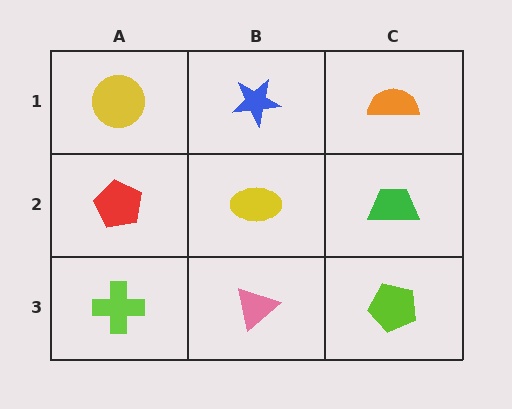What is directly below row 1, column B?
A yellow ellipse.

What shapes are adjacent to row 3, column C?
A green trapezoid (row 2, column C), a pink triangle (row 3, column B).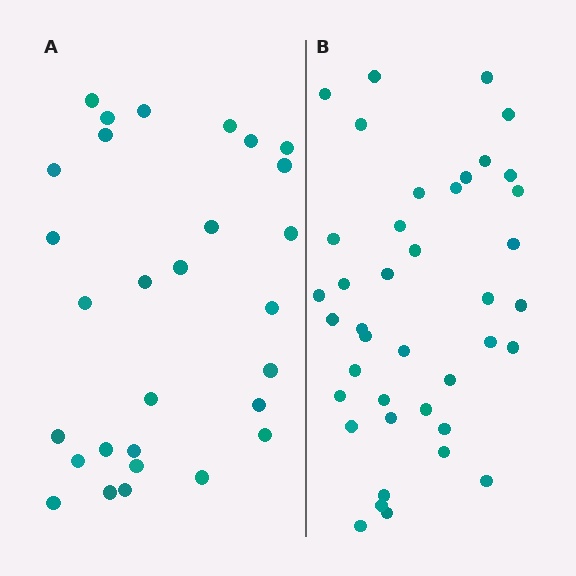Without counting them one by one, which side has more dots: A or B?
Region B (the right region) has more dots.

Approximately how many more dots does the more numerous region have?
Region B has roughly 12 or so more dots than region A.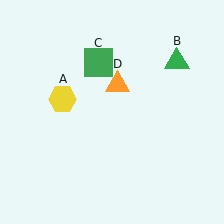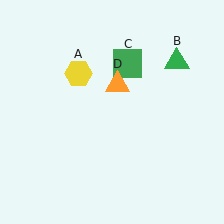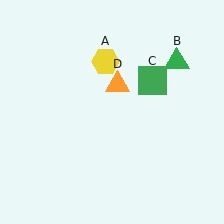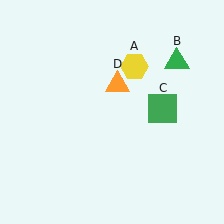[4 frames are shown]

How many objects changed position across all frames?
2 objects changed position: yellow hexagon (object A), green square (object C).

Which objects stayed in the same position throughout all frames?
Green triangle (object B) and orange triangle (object D) remained stationary.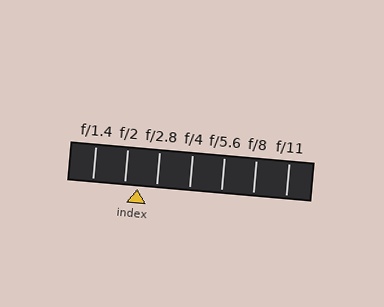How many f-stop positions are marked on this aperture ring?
There are 7 f-stop positions marked.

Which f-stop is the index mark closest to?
The index mark is closest to f/2.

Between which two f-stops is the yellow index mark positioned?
The index mark is between f/2 and f/2.8.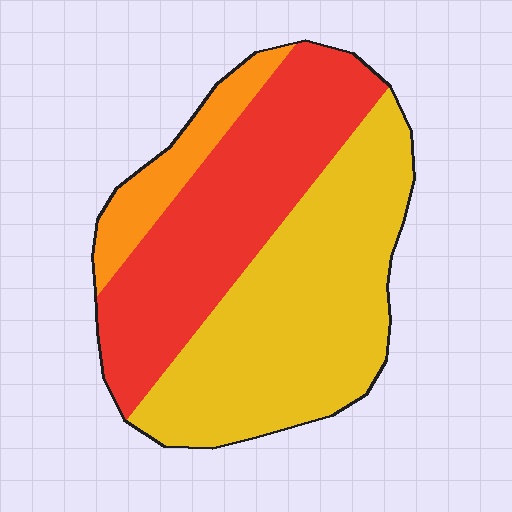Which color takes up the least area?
Orange, at roughly 10%.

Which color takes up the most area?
Yellow, at roughly 50%.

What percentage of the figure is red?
Red takes up between a quarter and a half of the figure.